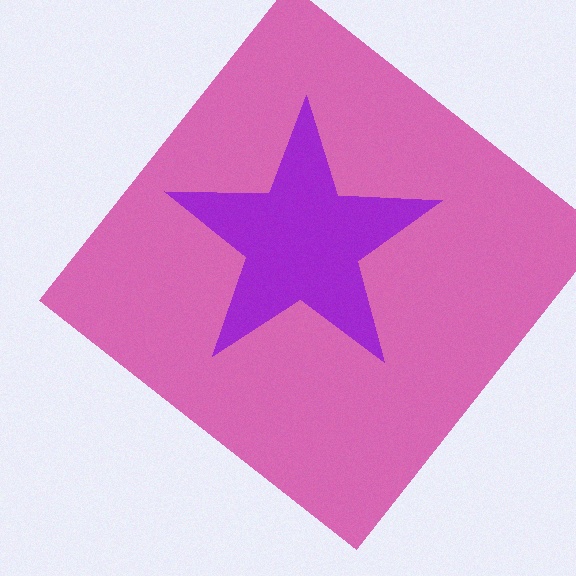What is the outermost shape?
The pink diamond.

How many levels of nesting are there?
2.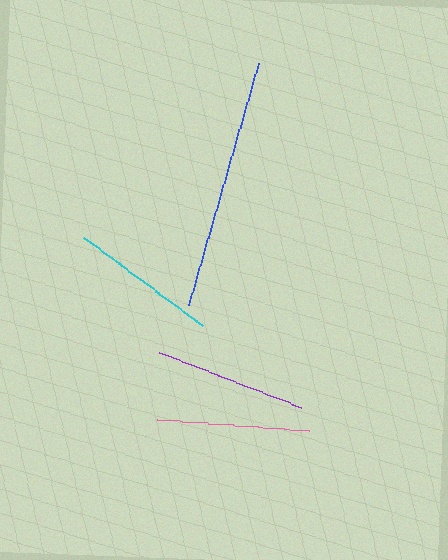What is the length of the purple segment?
The purple segment is approximately 153 pixels long.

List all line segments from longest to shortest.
From longest to shortest: blue, purple, pink, cyan.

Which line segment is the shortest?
The cyan line is the shortest at approximately 148 pixels.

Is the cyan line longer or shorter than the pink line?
The pink line is longer than the cyan line.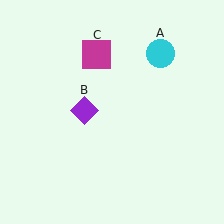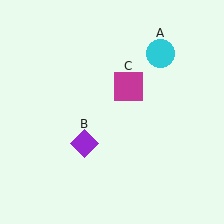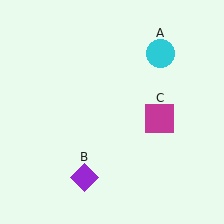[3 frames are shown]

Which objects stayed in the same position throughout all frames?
Cyan circle (object A) remained stationary.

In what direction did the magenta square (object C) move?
The magenta square (object C) moved down and to the right.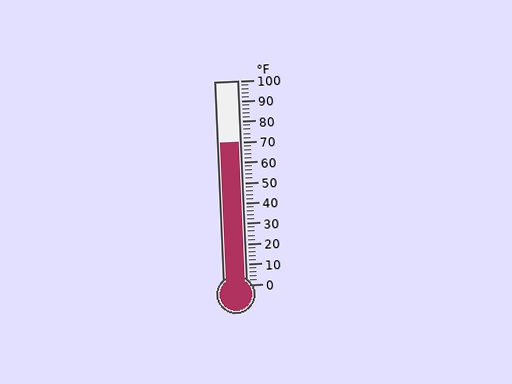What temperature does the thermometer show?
The thermometer shows approximately 70°F.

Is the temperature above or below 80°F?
The temperature is below 80°F.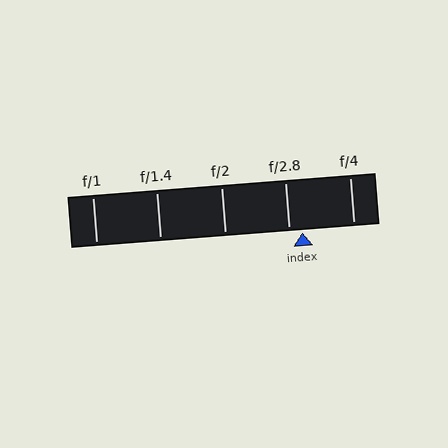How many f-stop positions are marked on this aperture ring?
There are 5 f-stop positions marked.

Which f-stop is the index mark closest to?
The index mark is closest to f/2.8.